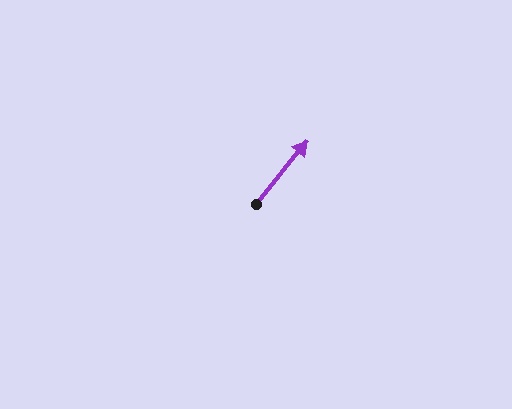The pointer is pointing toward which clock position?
Roughly 1 o'clock.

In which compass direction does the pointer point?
Northeast.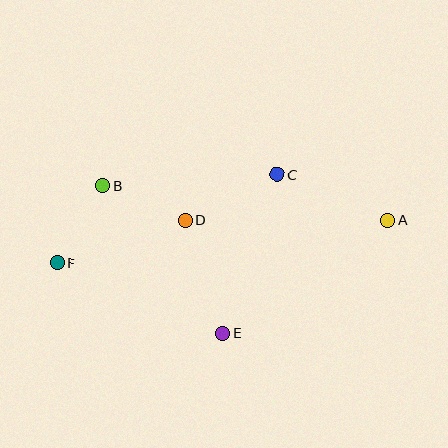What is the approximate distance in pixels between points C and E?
The distance between C and E is approximately 168 pixels.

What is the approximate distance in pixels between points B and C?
The distance between B and C is approximately 174 pixels.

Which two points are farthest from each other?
Points A and F are farthest from each other.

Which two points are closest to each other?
Points B and D are closest to each other.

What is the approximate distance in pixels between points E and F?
The distance between E and F is approximately 180 pixels.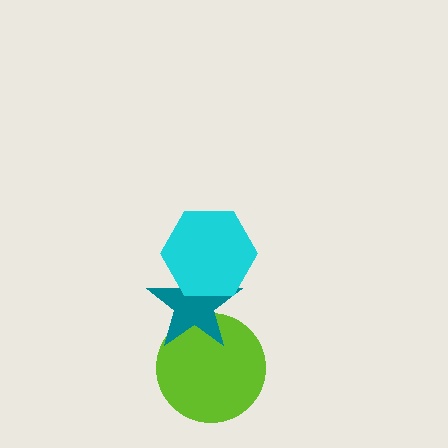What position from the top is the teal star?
The teal star is 2nd from the top.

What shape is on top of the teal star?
The cyan hexagon is on top of the teal star.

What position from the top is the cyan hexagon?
The cyan hexagon is 1st from the top.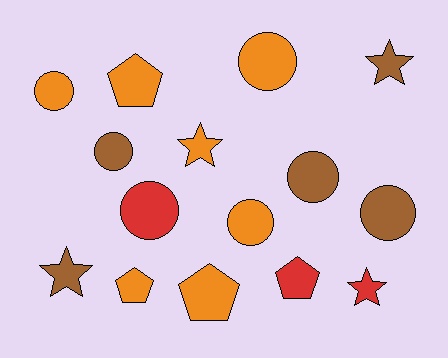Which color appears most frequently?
Orange, with 7 objects.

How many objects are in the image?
There are 15 objects.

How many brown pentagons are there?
There are no brown pentagons.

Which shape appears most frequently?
Circle, with 7 objects.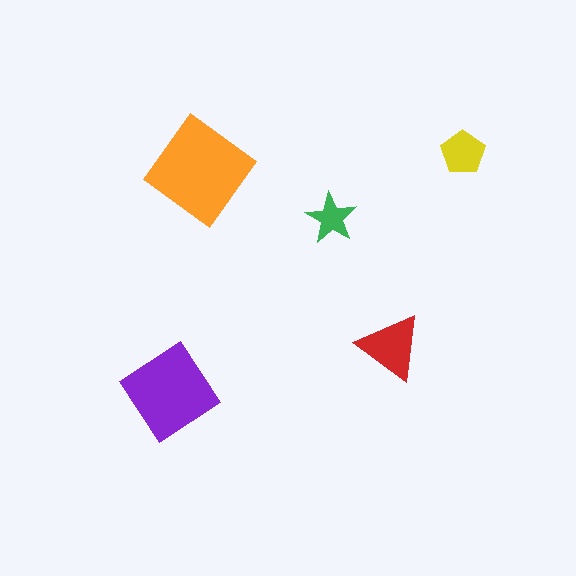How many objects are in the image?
There are 5 objects in the image.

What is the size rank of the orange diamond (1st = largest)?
1st.